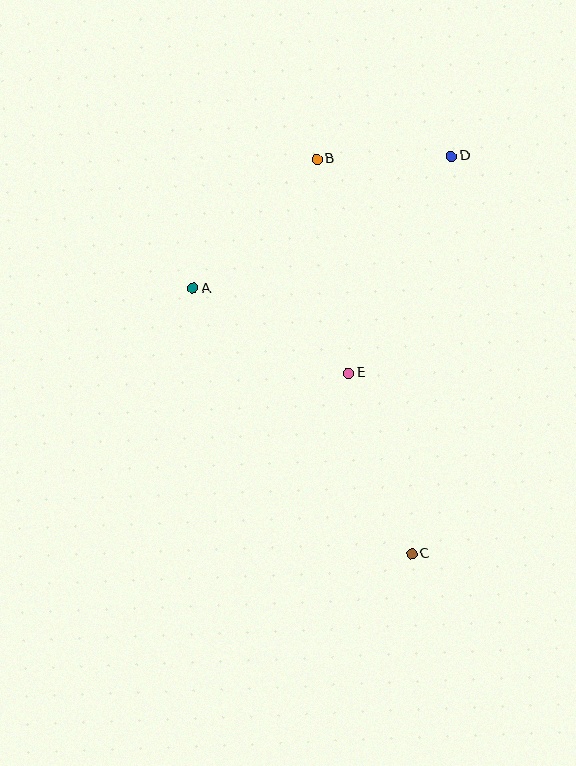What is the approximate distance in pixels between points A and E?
The distance between A and E is approximately 177 pixels.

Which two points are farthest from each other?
Points B and C are farthest from each other.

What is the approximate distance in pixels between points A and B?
The distance between A and B is approximately 179 pixels.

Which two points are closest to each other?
Points B and D are closest to each other.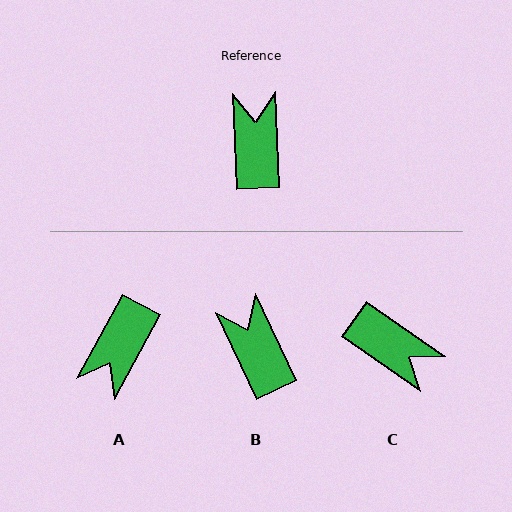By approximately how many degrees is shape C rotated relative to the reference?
Approximately 128 degrees clockwise.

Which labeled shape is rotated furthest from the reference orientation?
A, about 148 degrees away.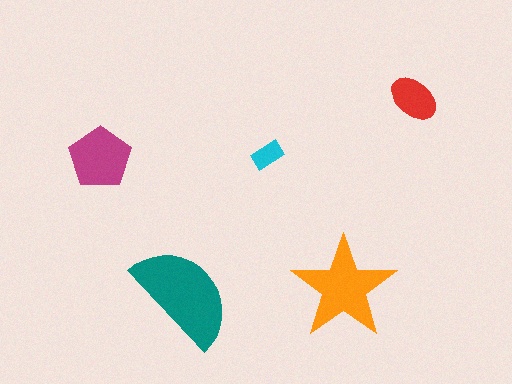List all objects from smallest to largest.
The cyan rectangle, the red ellipse, the magenta pentagon, the orange star, the teal semicircle.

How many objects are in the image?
There are 5 objects in the image.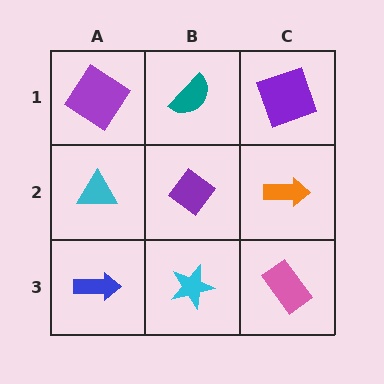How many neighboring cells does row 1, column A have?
2.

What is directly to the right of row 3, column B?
A pink rectangle.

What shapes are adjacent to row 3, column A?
A cyan triangle (row 2, column A), a cyan star (row 3, column B).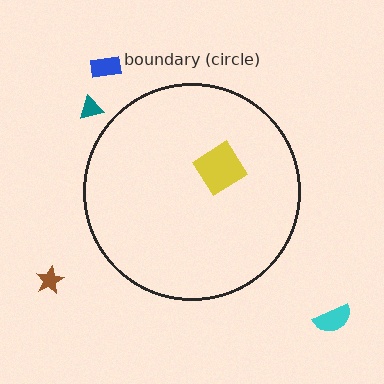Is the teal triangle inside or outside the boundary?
Outside.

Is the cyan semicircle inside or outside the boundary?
Outside.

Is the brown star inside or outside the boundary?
Outside.